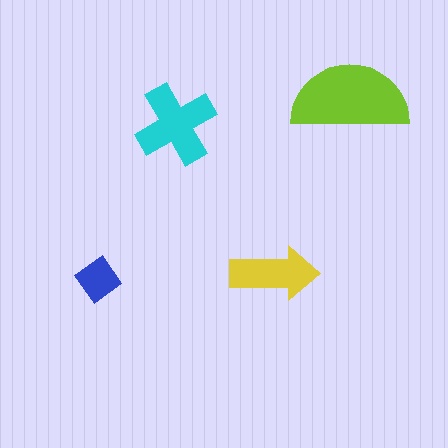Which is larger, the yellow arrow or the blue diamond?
The yellow arrow.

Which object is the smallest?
The blue diamond.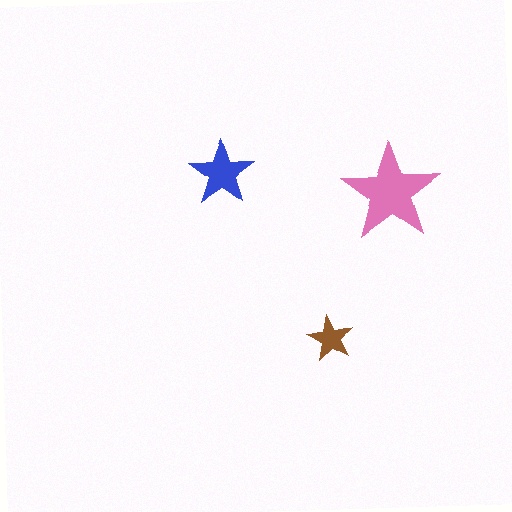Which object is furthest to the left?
The blue star is leftmost.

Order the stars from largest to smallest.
the pink one, the blue one, the brown one.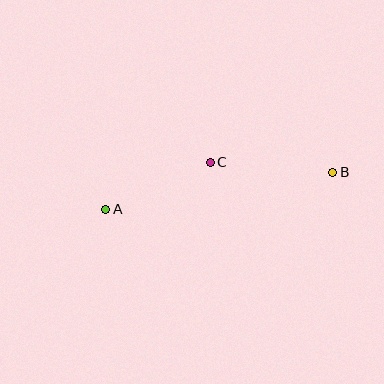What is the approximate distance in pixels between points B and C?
The distance between B and C is approximately 123 pixels.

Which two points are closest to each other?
Points A and C are closest to each other.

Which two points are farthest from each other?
Points A and B are farthest from each other.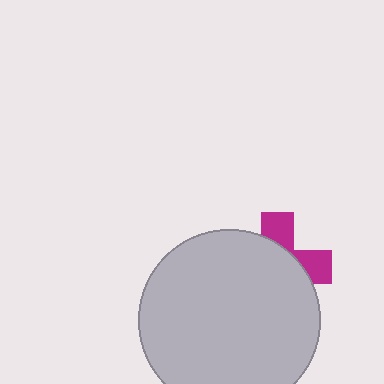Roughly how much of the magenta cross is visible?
A small part of it is visible (roughly 33%).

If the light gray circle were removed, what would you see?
You would see the complete magenta cross.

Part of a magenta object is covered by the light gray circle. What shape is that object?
It is a cross.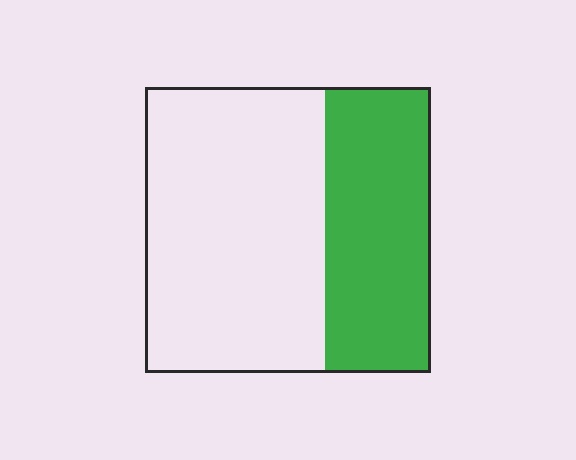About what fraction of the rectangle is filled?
About three eighths (3/8).